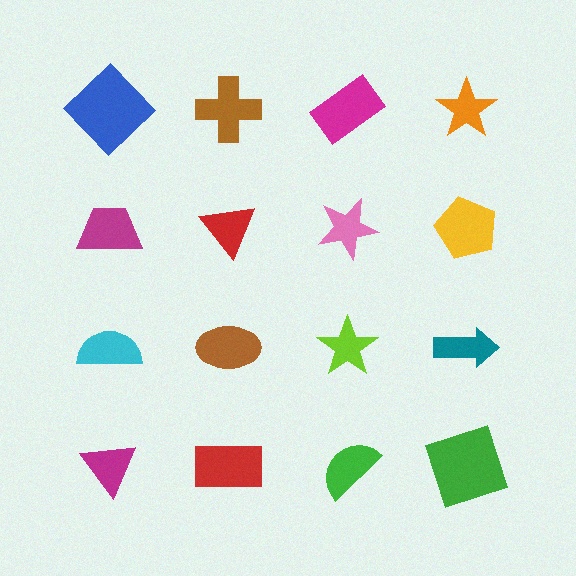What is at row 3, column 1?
A cyan semicircle.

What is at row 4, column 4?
A green square.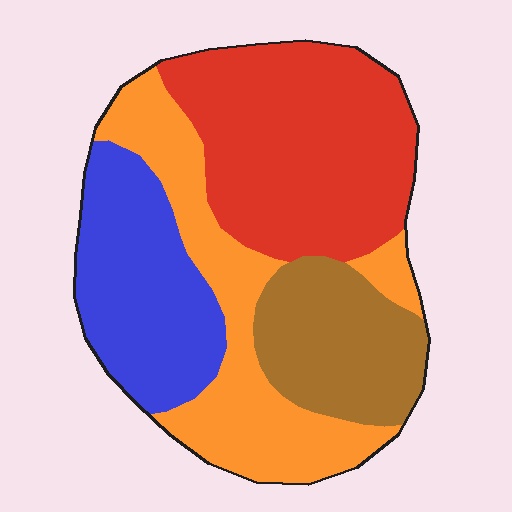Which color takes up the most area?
Red, at roughly 35%.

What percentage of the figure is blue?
Blue covers around 20% of the figure.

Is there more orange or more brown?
Orange.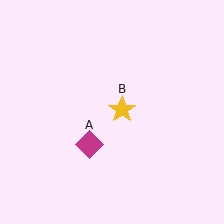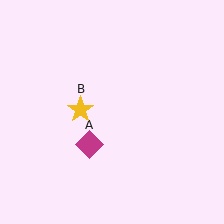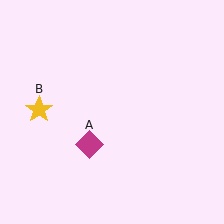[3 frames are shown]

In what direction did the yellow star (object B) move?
The yellow star (object B) moved left.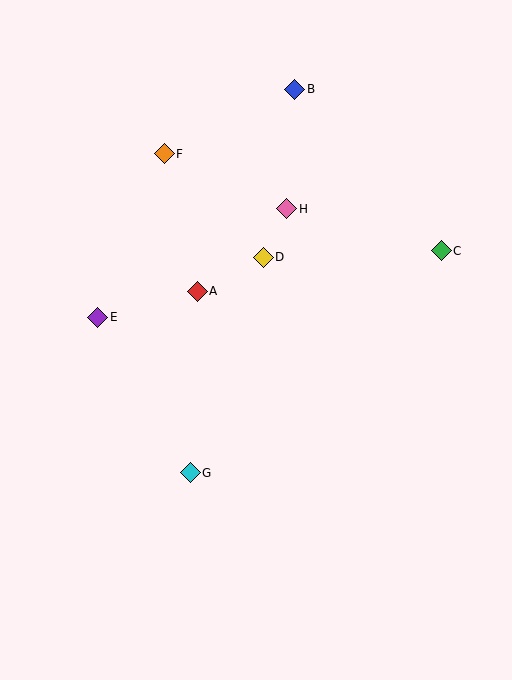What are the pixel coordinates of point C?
Point C is at (441, 251).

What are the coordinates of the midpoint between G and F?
The midpoint between G and F is at (177, 313).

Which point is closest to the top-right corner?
Point B is closest to the top-right corner.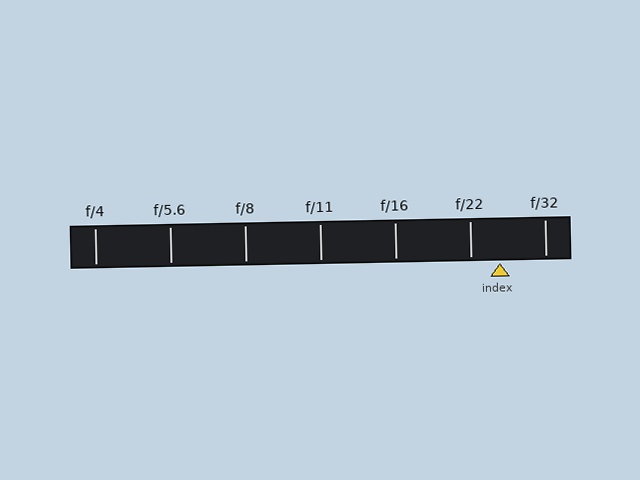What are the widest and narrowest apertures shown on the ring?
The widest aperture shown is f/4 and the narrowest is f/32.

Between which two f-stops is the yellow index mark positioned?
The index mark is between f/22 and f/32.